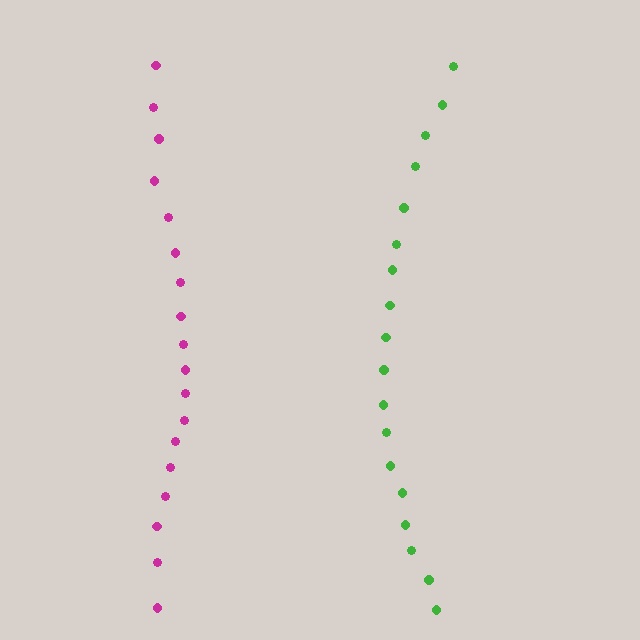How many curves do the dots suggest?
There are 2 distinct paths.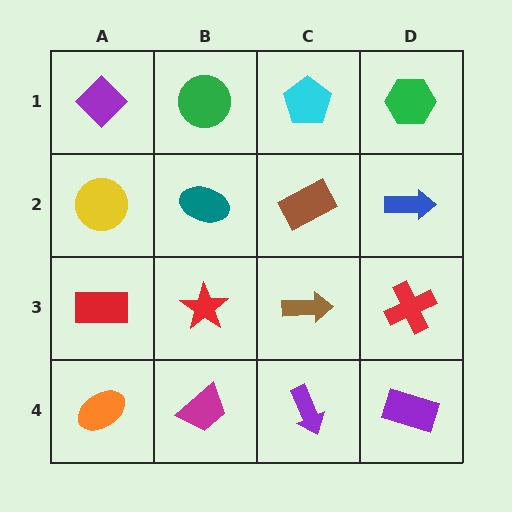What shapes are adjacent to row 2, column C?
A cyan pentagon (row 1, column C), a brown arrow (row 3, column C), a teal ellipse (row 2, column B), a blue arrow (row 2, column D).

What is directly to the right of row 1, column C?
A green hexagon.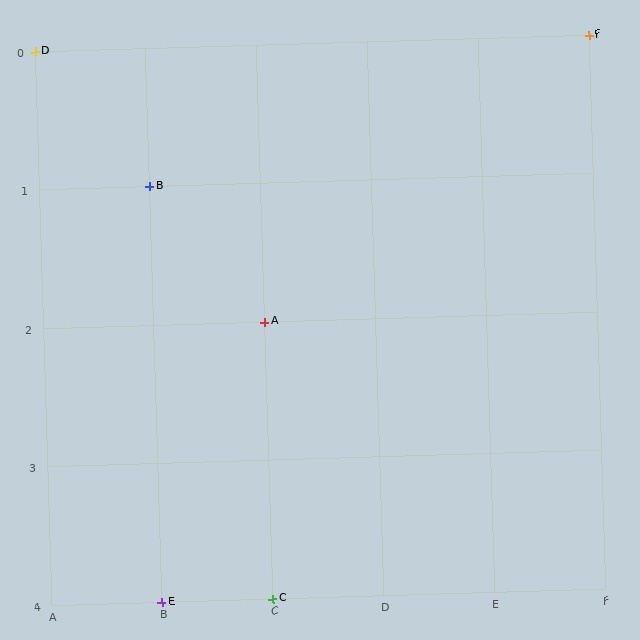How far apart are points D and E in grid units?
Points D and E are 1 column and 4 rows apart (about 4.1 grid units diagonally).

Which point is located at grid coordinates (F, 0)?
Point F is at (F, 0).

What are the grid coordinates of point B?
Point B is at grid coordinates (B, 1).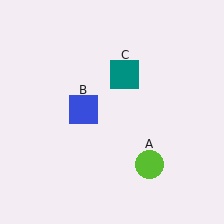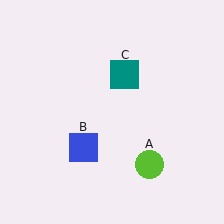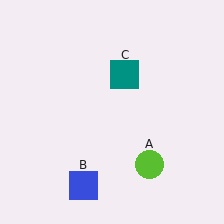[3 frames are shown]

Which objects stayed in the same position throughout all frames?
Lime circle (object A) and teal square (object C) remained stationary.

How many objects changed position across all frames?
1 object changed position: blue square (object B).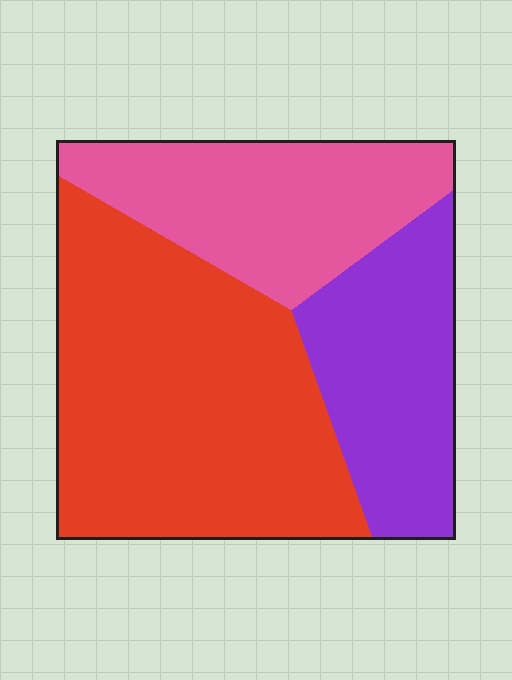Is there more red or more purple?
Red.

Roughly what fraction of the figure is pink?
Pink covers around 25% of the figure.